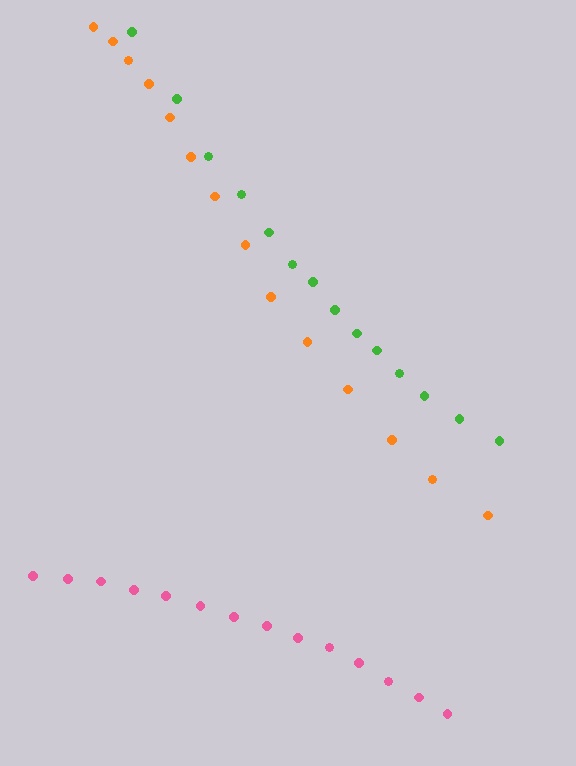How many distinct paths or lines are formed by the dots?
There are 3 distinct paths.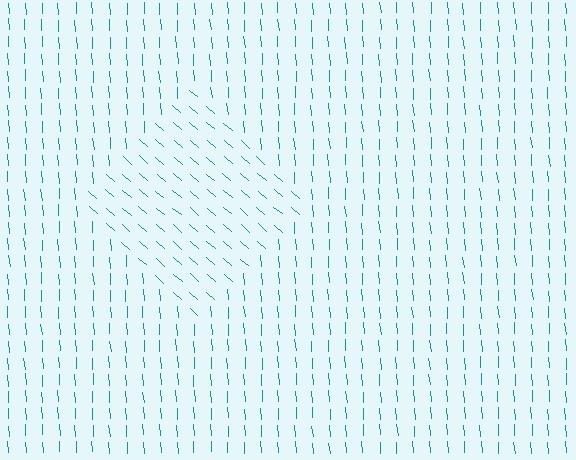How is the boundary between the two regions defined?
The boundary is defined purely by a change in line orientation (approximately 45 degrees difference). All lines are the same color and thickness.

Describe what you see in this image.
The image is filled with small teal line segments. A diamond region in the image has lines oriented differently from the surrounding lines, creating a visible texture boundary.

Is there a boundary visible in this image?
Yes, there is a texture boundary formed by a change in line orientation.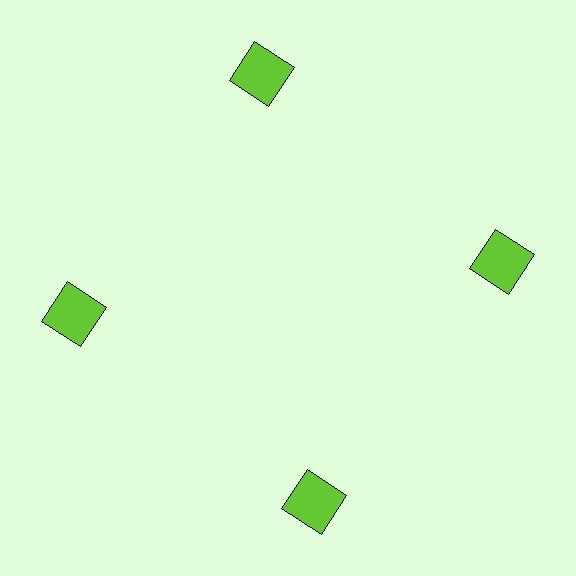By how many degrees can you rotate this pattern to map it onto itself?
The pattern maps onto itself every 90 degrees of rotation.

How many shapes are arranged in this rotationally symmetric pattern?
There are 4 shapes, arranged in 4 groups of 1.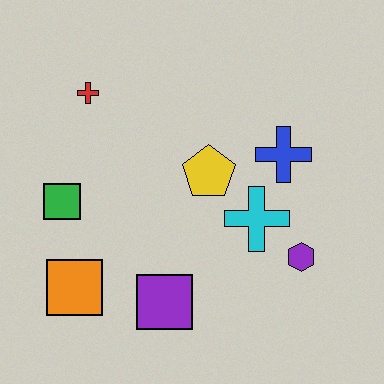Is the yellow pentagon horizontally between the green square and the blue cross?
Yes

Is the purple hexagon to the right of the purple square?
Yes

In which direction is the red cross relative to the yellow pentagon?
The red cross is to the left of the yellow pentagon.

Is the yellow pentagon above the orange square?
Yes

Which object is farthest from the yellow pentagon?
The orange square is farthest from the yellow pentagon.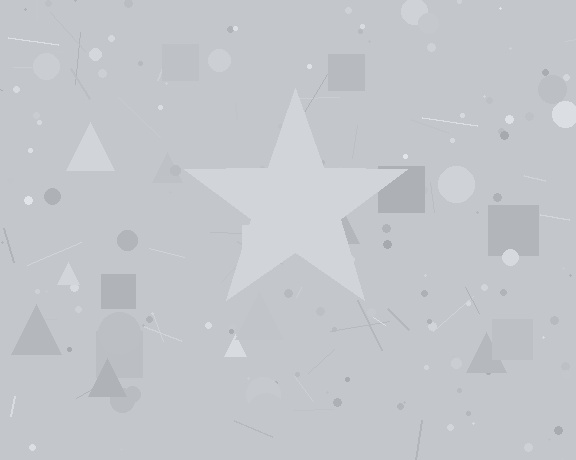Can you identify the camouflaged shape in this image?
The camouflaged shape is a star.